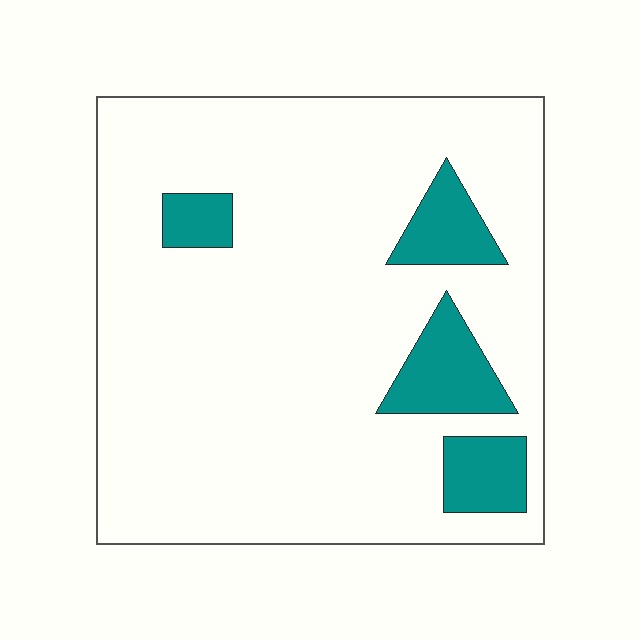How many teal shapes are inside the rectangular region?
4.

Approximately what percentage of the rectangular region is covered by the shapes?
Approximately 15%.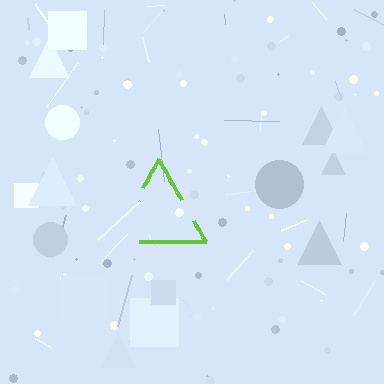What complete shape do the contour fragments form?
The contour fragments form a triangle.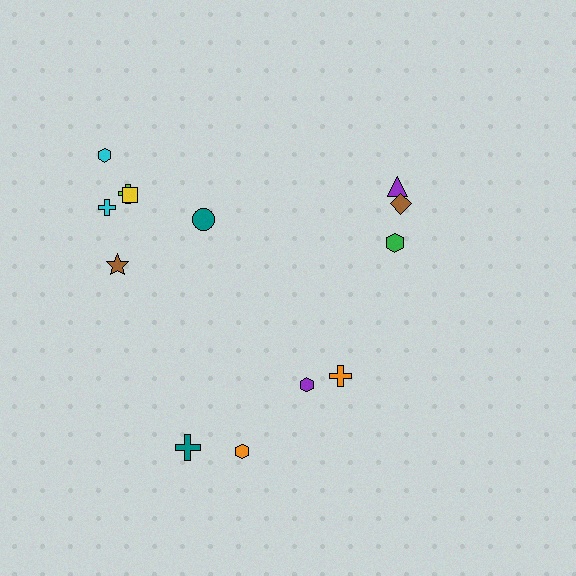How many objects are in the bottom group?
There are 4 objects.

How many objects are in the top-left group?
There are 6 objects.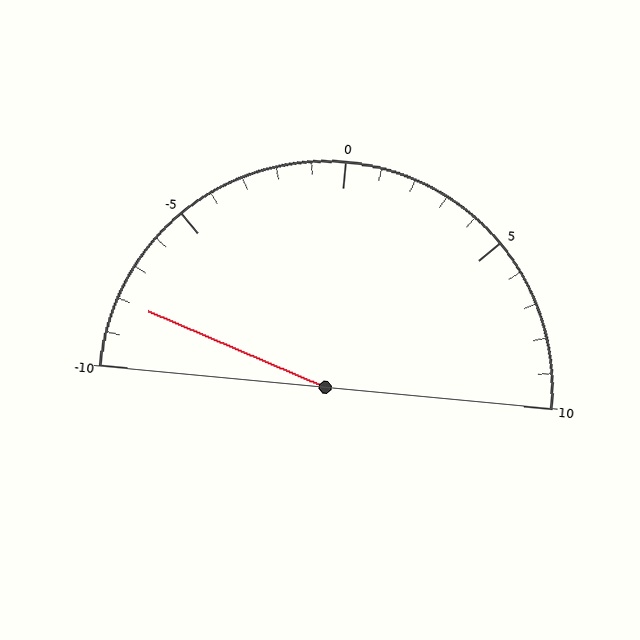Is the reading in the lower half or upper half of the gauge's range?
The reading is in the lower half of the range (-10 to 10).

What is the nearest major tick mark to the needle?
The nearest major tick mark is -10.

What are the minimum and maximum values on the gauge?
The gauge ranges from -10 to 10.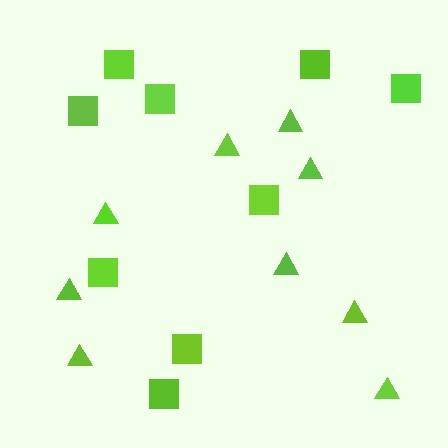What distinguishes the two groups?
There are 2 groups: one group of triangles (9) and one group of squares (9).